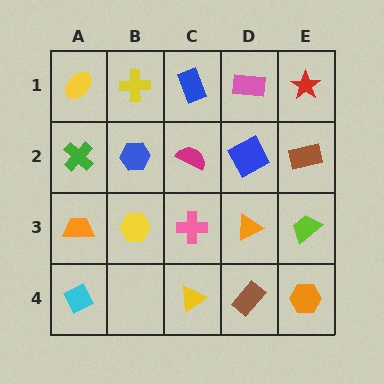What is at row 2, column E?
A brown rectangle.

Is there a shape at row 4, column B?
No, that cell is empty.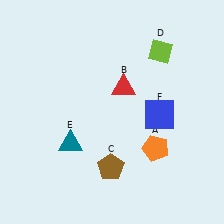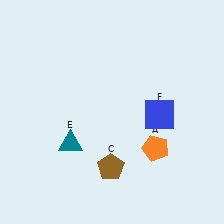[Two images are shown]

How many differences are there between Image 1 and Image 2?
There are 2 differences between the two images.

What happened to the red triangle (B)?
The red triangle (B) was removed in Image 2. It was in the top-right area of Image 1.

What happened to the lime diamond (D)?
The lime diamond (D) was removed in Image 2. It was in the top-right area of Image 1.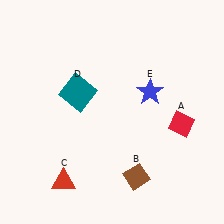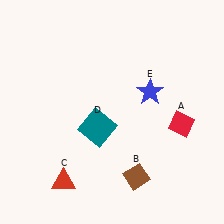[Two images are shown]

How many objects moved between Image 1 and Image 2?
1 object moved between the two images.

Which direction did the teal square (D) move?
The teal square (D) moved down.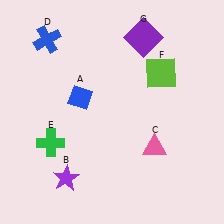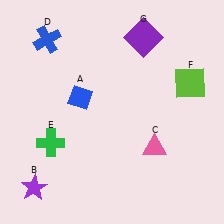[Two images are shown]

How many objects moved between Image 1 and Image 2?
2 objects moved between the two images.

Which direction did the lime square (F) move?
The lime square (F) moved right.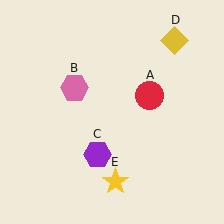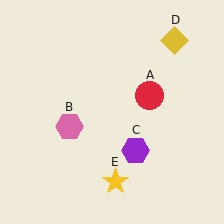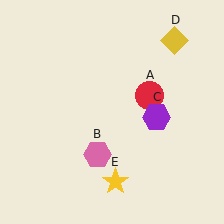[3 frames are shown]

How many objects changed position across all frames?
2 objects changed position: pink hexagon (object B), purple hexagon (object C).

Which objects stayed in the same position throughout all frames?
Red circle (object A) and yellow diamond (object D) and yellow star (object E) remained stationary.